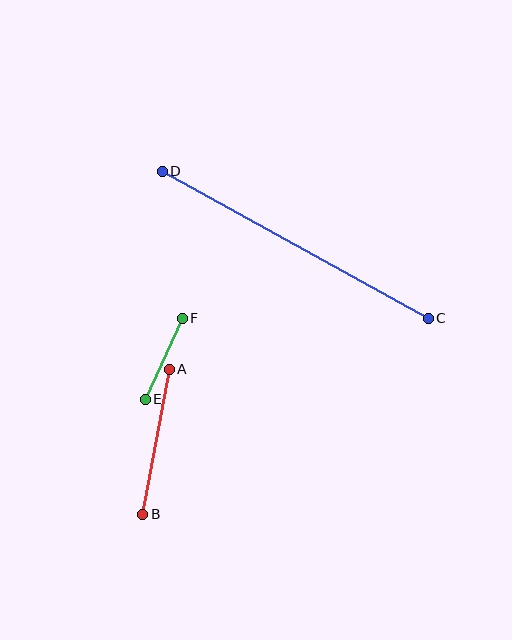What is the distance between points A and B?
The distance is approximately 148 pixels.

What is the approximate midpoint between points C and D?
The midpoint is at approximately (295, 245) pixels.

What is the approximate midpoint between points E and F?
The midpoint is at approximately (164, 359) pixels.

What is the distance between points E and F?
The distance is approximately 89 pixels.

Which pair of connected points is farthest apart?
Points C and D are farthest apart.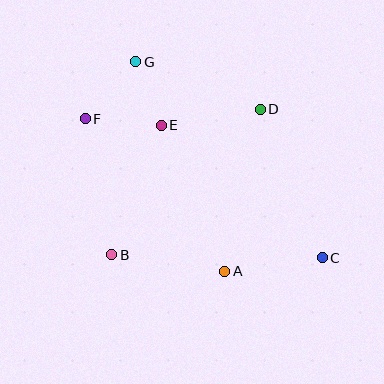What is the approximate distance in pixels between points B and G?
The distance between B and G is approximately 194 pixels.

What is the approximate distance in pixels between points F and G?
The distance between F and G is approximately 76 pixels.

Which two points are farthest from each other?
Points C and F are farthest from each other.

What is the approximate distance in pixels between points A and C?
The distance between A and C is approximately 98 pixels.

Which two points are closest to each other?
Points E and G are closest to each other.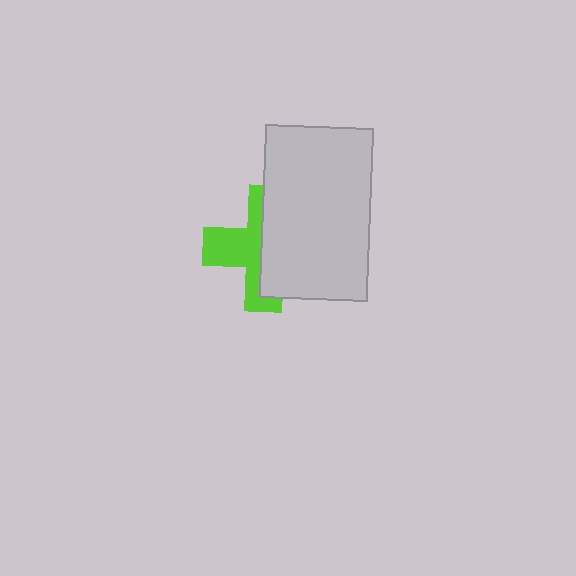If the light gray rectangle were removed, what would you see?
You would see the complete lime cross.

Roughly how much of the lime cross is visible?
About half of it is visible (roughly 46%).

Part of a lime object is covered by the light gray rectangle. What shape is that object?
It is a cross.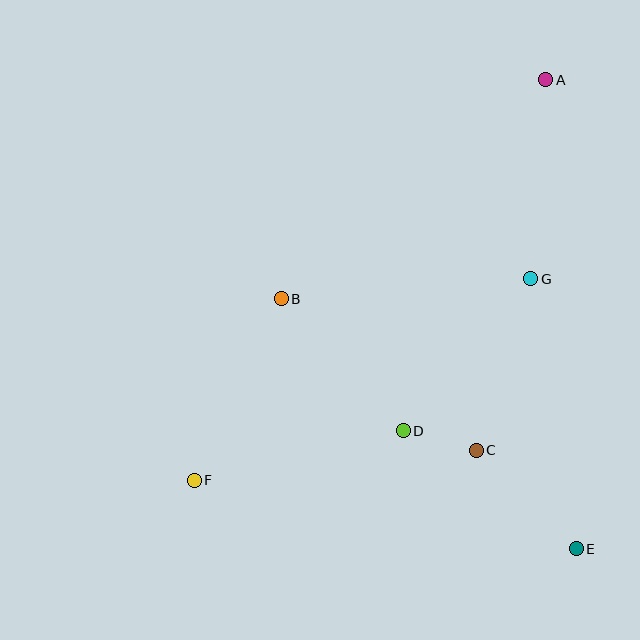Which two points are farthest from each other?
Points A and F are farthest from each other.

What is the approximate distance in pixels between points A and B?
The distance between A and B is approximately 343 pixels.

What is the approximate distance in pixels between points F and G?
The distance between F and G is approximately 392 pixels.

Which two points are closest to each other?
Points C and D are closest to each other.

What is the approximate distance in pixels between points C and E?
The distance between C and E is approximately 140 pixels.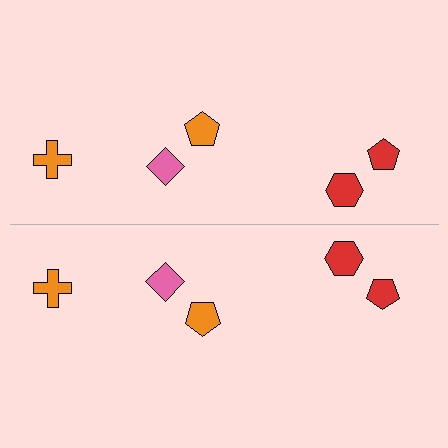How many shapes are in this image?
There are 10 shapes in this image.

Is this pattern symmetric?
Yes, this pattern has bilateral (reflection) symmetry.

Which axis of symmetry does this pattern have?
The pattern has a horizontal axis of symmetry running through the center of the image.